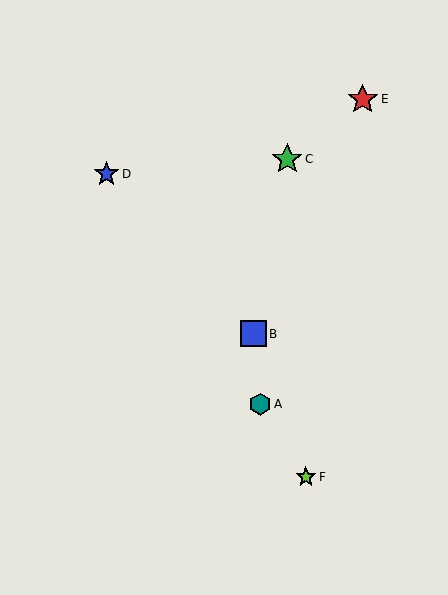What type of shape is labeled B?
Shape B is a blue square.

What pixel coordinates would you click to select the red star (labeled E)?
Click at (363, 99) to select the red star E.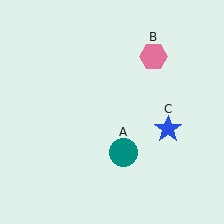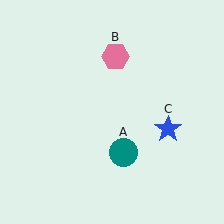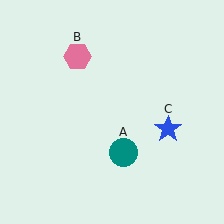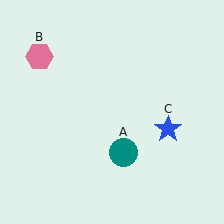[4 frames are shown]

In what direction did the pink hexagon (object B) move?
The pink hexagon (object B) moved left.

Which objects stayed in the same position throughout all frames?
Teal circle (object A) and blue star (object C) remained stationary.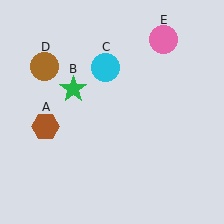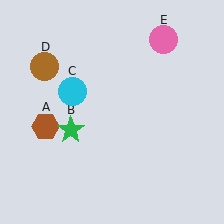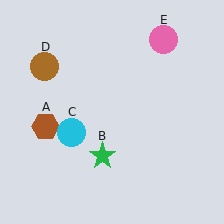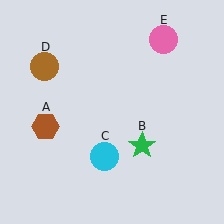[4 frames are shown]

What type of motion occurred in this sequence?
The green star (object B), cyan circle (object C) rotated counterclockwise around the center of the scene.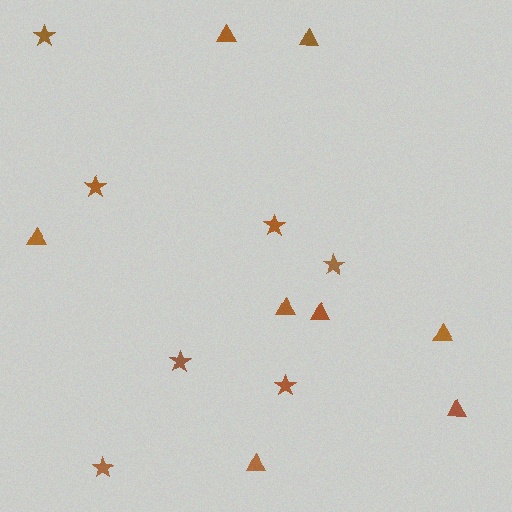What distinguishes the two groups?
There are 2 groups: one group of stars (7) and one group of triangles (8).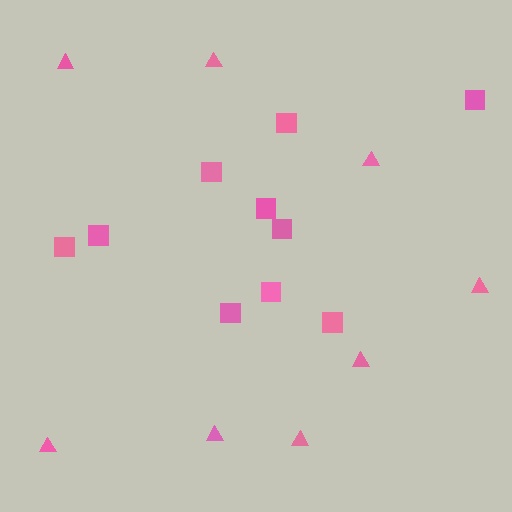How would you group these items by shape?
There are 2 groups: one group of triangles (8) and one group of squares (10).